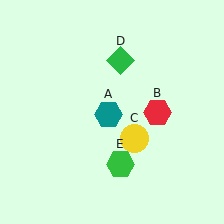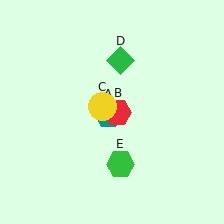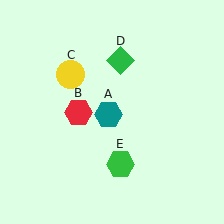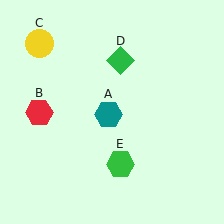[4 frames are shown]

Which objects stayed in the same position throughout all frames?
Teal hexagon (object A) and green diamond (object D) and green hexagon (object E) remained stationary.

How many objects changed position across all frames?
2 objects changed position: red hexagon (object B), yellow circle (object C).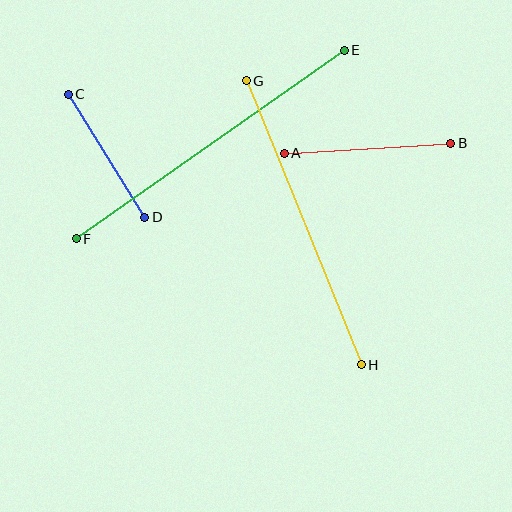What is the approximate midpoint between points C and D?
The midpoint is at approximately (106, 156) pixels.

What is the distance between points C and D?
The distance is approximately 145 pixels.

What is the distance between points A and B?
The distance is approximately 167 pixels.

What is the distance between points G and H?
The distance is approximately 306 pixels.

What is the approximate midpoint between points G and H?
The midpoint is at approximately (304, 223) pixels.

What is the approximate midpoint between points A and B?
The midpoint is at approximately (368, 148) pixels.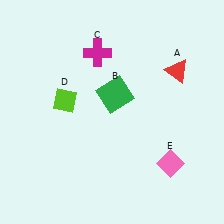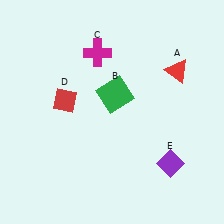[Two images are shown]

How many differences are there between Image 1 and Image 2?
There are 2 differences between the two images.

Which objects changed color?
D changed from lime to red. E changed from pink to purple.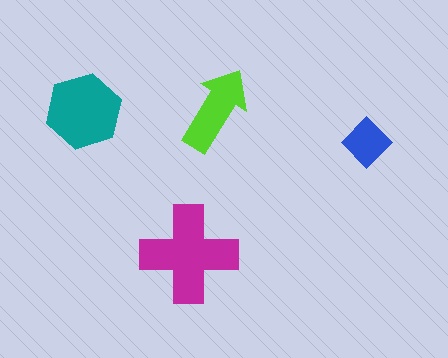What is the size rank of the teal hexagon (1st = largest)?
2nd.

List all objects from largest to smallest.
The magenta cross, the teal hexagon, the lime arrow, the blue diamond.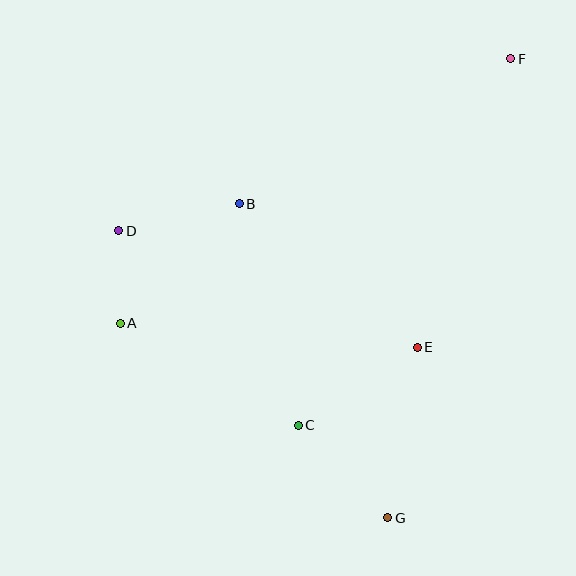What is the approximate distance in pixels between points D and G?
The distance between D and G is approximately 393 pixels.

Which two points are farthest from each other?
Points F and G are farthest from each other.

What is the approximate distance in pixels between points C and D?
The distance between C and D is approximately 265 pixels.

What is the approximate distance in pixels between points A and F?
The distance between A and F is approximately 472 pixels.